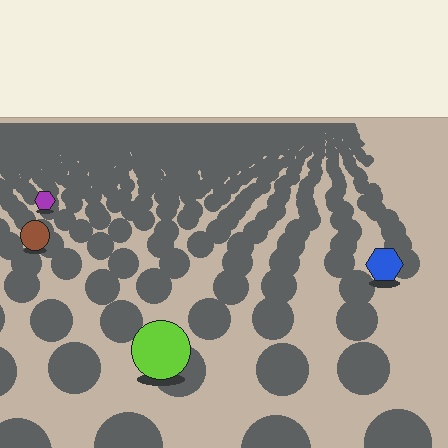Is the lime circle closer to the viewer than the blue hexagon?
Yes. The lime circle is closer — you can tell from the texture gradient: the ground texture is coarser near it.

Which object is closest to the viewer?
The lime circle is closest. The texture marks near it are larger and more spread out.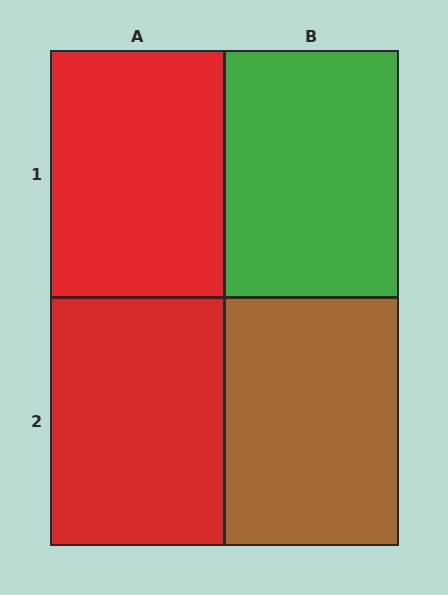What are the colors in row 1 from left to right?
Red, green.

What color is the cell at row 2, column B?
Brown.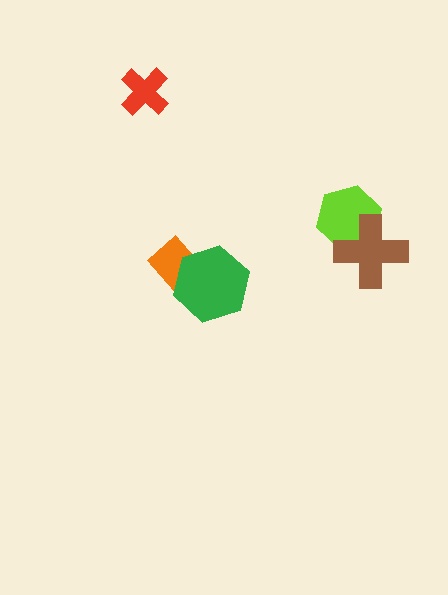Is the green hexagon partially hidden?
No, no other shape covers it.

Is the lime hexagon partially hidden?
Yes, it is partially covered by another shape.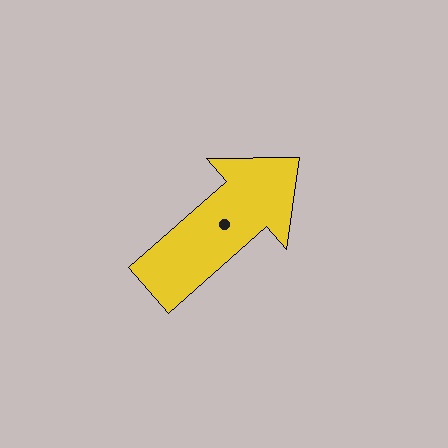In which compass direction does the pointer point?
Northeast.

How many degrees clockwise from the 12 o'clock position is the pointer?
Approximately 49 degrees.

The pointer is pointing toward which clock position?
Roughly 2 o'clock.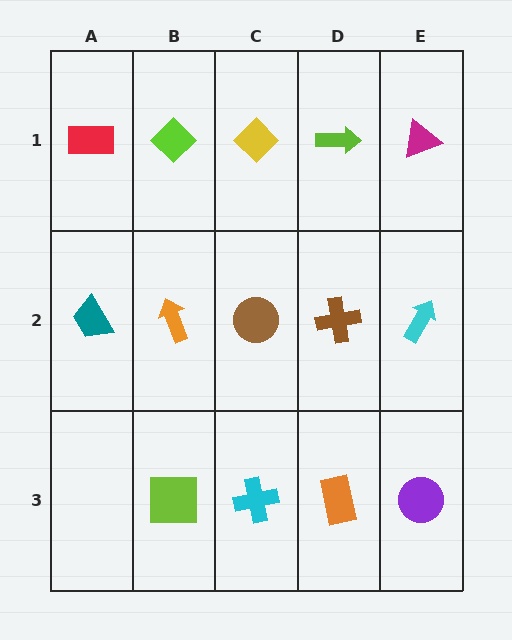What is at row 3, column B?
A lime square.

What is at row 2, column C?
A brown circle.